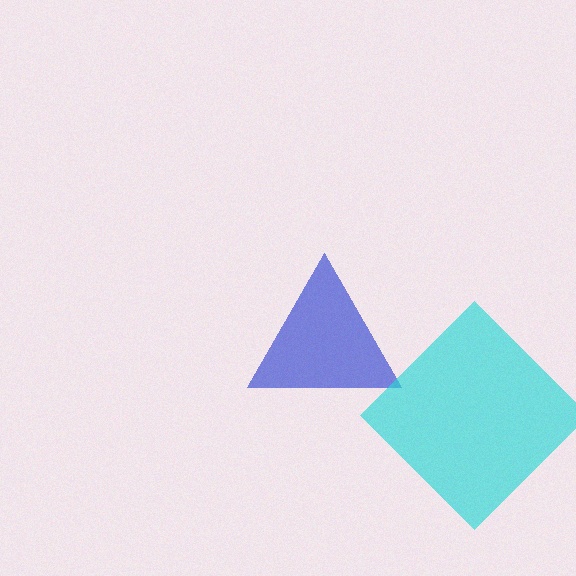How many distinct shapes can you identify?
There are 2 distinct shapes: a blue triangle, a cyan diamond.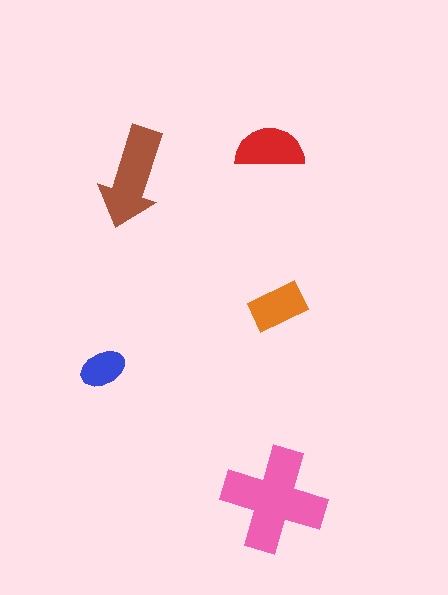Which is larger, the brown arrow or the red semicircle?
The brown arrow.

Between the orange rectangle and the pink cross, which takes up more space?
The pink cross.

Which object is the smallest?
The blue ellipse.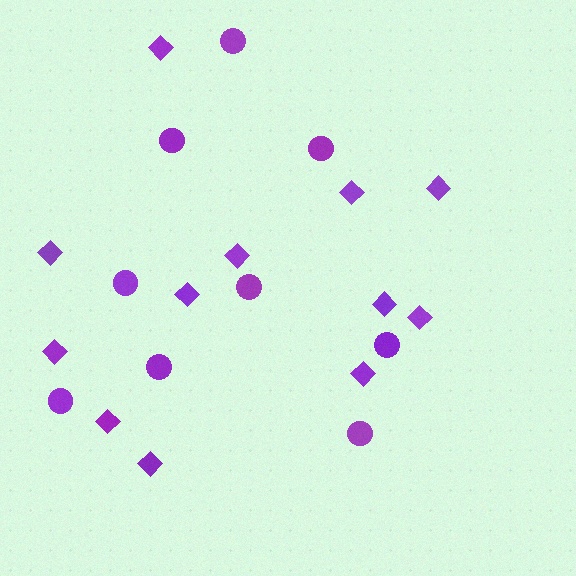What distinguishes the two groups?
There are 2 groups: one group of diamonds (12) and one group of circles (9).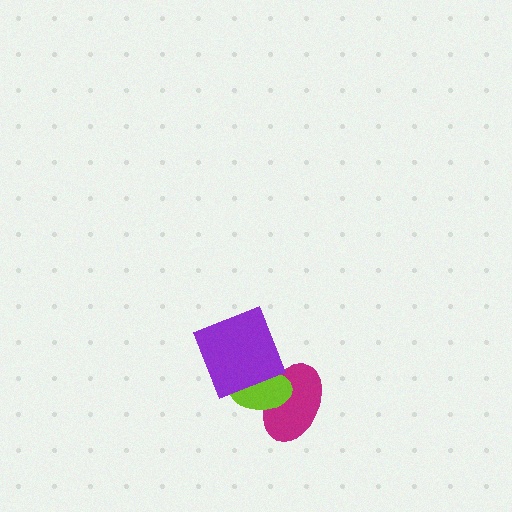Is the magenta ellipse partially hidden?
Yes, it is partially covered by another shape.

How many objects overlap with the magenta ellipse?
1 object overlaps with the magenta ellipse.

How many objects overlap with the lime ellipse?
2 objects overlap with the lime ellipse.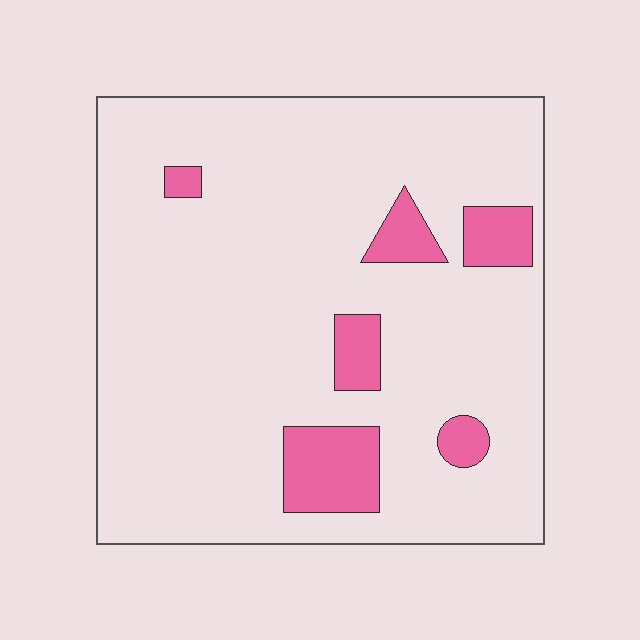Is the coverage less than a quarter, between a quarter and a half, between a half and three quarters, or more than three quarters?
Less than a quarter.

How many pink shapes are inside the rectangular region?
6.